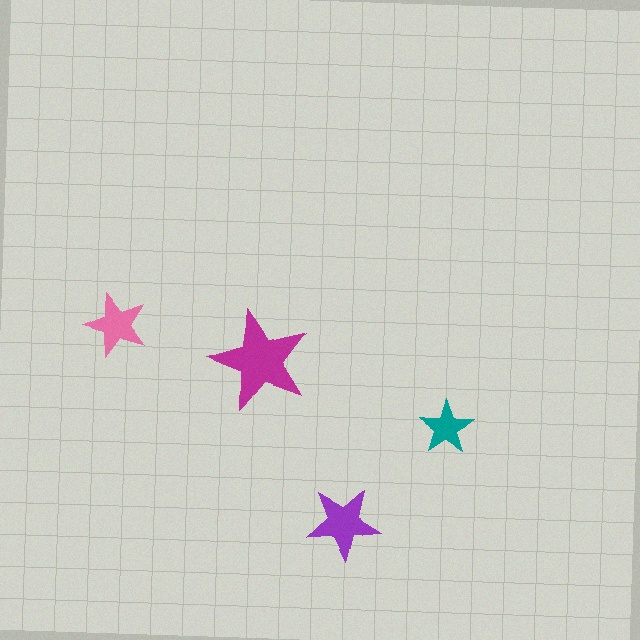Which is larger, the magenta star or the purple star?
The magenta one.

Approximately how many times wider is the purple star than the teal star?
About 1.5 times wider.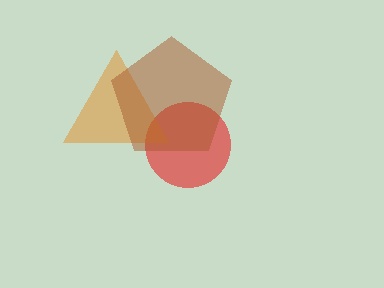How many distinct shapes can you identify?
There are 3 distinct shapes: a red circle, an orange triangle, a brown pentagon.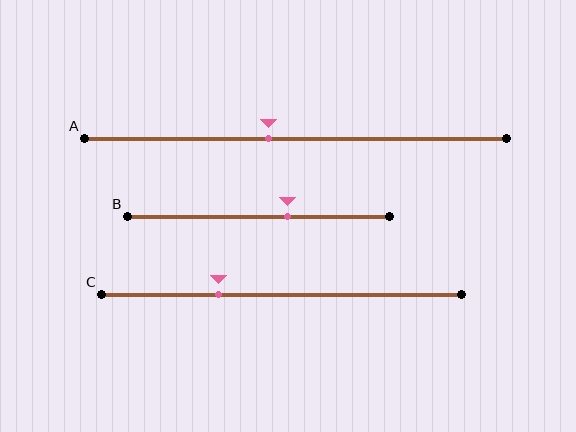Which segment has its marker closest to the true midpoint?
Segment A has its marker closest to the true midpoint.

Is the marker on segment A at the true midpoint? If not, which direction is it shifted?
No, the marker on segment A is shifted to the left by about 6% of the segment length.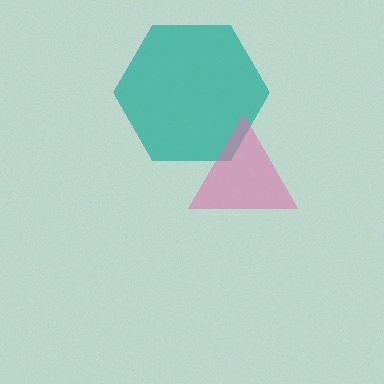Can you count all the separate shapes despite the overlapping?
Yes, there are 2 separate shapes.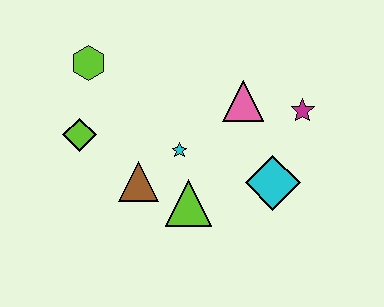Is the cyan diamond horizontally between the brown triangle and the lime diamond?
No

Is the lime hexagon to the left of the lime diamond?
No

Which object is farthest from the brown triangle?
The magenta star is farthest from the brown triangle.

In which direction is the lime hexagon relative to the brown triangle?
The lime hexagon is above the brown triangle.